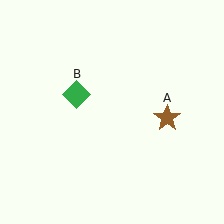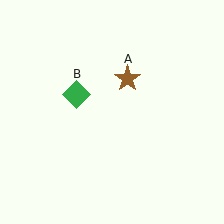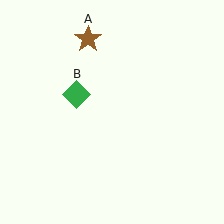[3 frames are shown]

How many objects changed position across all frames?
1 object changed position: brown star (object A).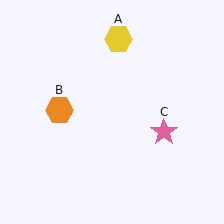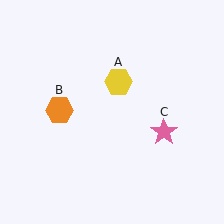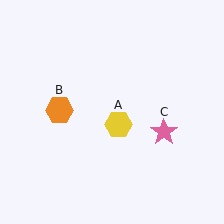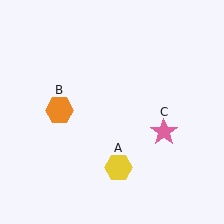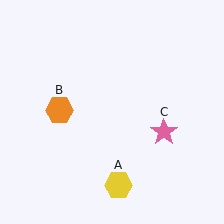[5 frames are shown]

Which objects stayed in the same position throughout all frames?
Orange hexagon (object B) and pink star (object C) remained stationary.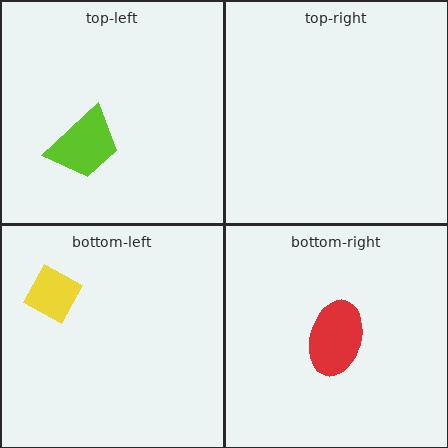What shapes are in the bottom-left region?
The yellow diamond.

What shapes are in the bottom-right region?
The red ellipse.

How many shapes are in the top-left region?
1.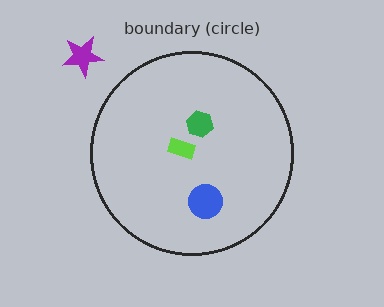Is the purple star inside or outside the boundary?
Outside.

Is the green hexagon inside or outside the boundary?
Inside.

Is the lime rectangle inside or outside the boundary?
Inside.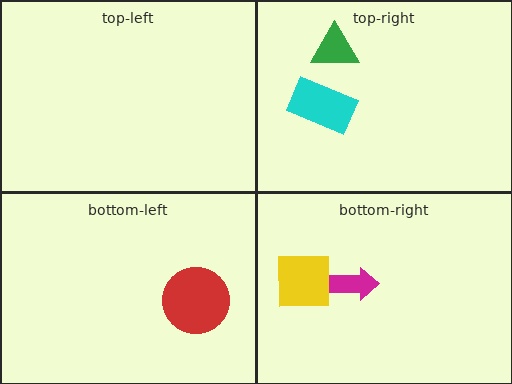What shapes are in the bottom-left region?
The red circle.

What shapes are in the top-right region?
The green triangle, the cyan rectangle.